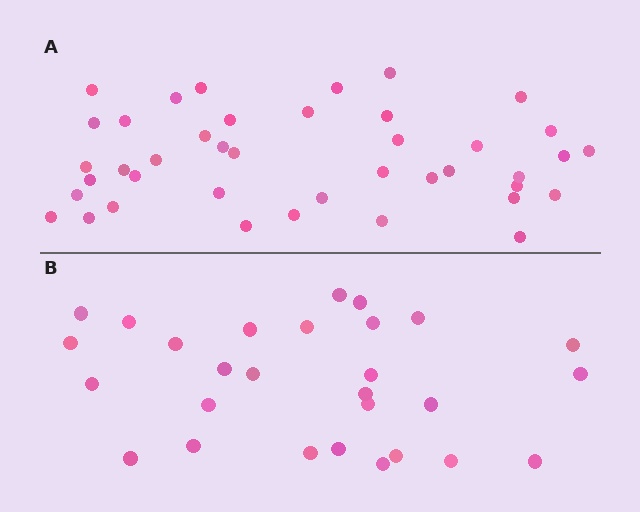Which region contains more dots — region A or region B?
Region A (the top region) has more dots.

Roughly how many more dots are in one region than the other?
Region A has approximately 15 more dots than region B.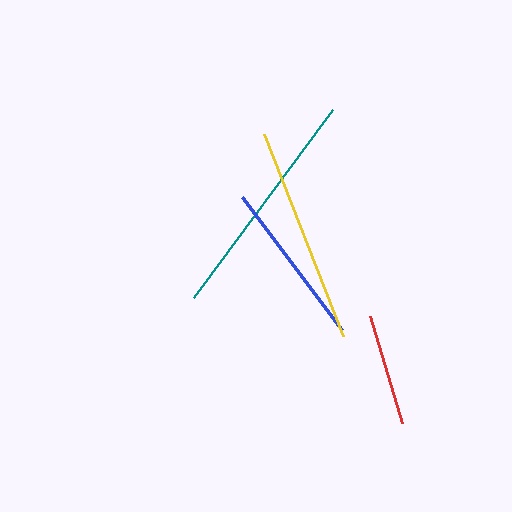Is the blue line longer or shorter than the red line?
The blue line is longer than the red line.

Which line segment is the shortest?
The red line is the shortest at approximately 112 pixels.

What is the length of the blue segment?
The blue segment is approximately 167 pixels long.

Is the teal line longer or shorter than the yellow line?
The teal line is longer than the yellow line.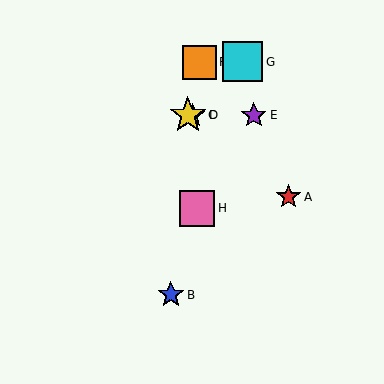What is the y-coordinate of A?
Object A is at y≈197.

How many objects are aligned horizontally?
3 objects (C, D, E) are aligned horizontally.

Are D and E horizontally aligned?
Yes, both are at y≈115.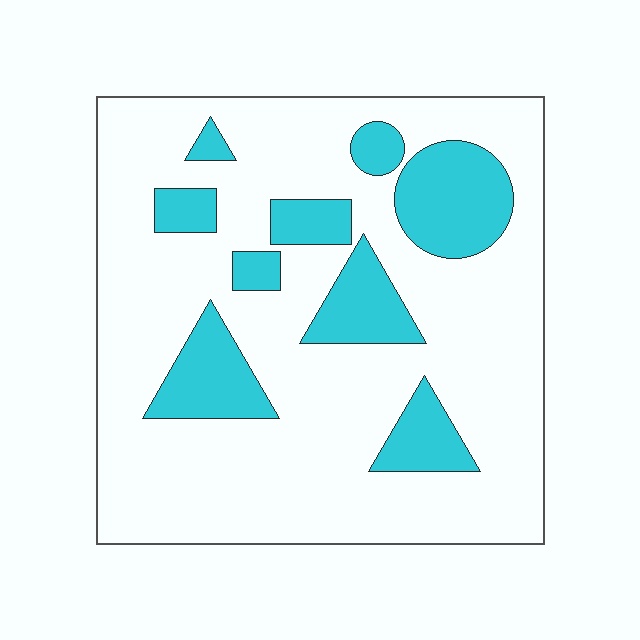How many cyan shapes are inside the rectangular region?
9.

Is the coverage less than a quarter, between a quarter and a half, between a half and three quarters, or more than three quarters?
Less than a quarter.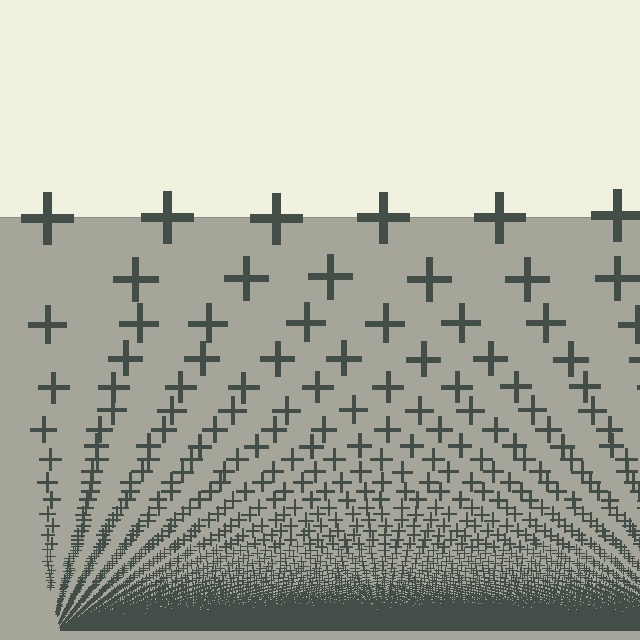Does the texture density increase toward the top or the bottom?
Density increases toward the bottom.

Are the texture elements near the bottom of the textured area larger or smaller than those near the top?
Smaller. The gradient is inverted — elements near the bottom are smaller and denser.